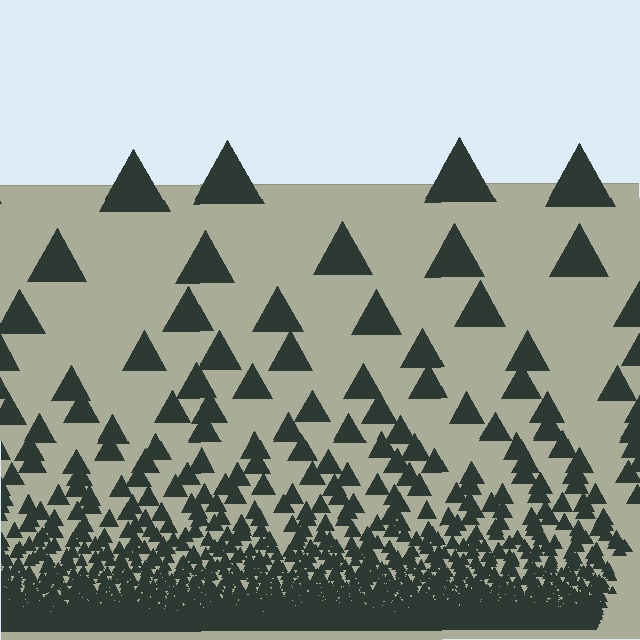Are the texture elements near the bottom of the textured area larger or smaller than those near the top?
Smaller. The gradient is inverted — elements near the bottom are smaller and denser.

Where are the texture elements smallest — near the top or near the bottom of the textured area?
Near the bottom.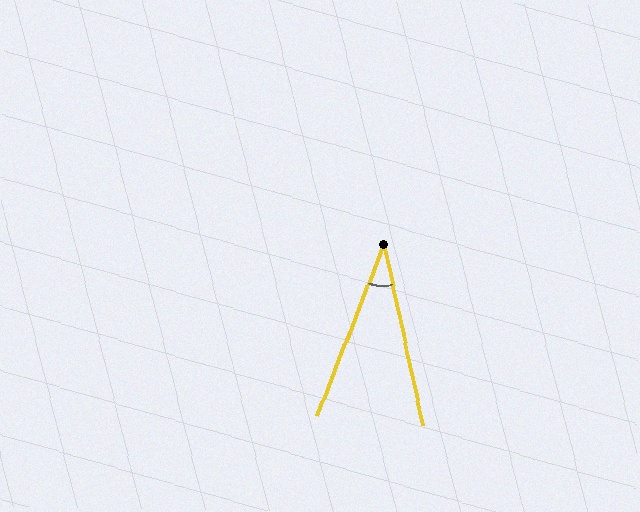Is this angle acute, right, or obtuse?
It is acute.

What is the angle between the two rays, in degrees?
Approximately 33 degrees.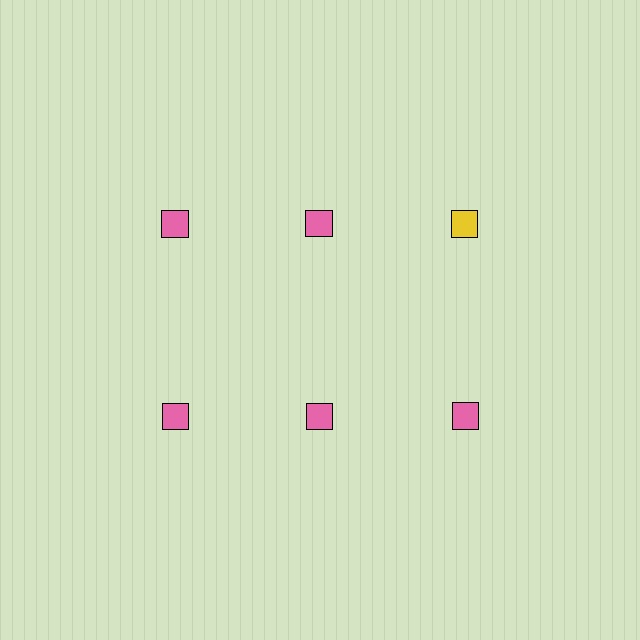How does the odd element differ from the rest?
It has a different color: yellow instead of pink.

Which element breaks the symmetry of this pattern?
The yellow square in the top row, center column breaks the symmetry. All other shapes are pink squares.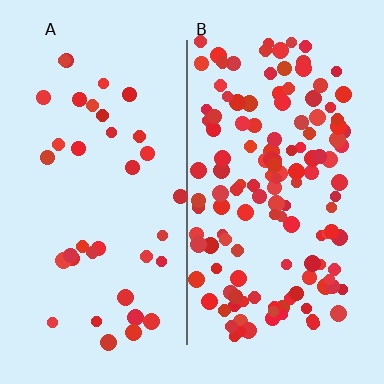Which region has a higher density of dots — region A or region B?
B (the right).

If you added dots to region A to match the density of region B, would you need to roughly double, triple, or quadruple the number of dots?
Approximately quadruple.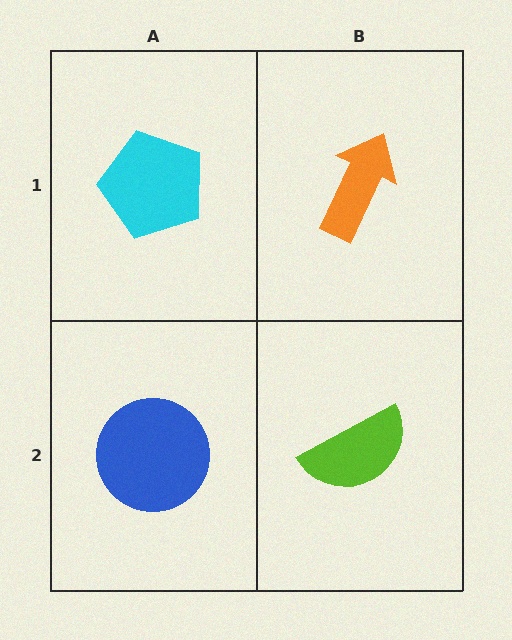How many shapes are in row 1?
2 shapes.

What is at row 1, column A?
A cyan pentagon.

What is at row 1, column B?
An orange arrow.